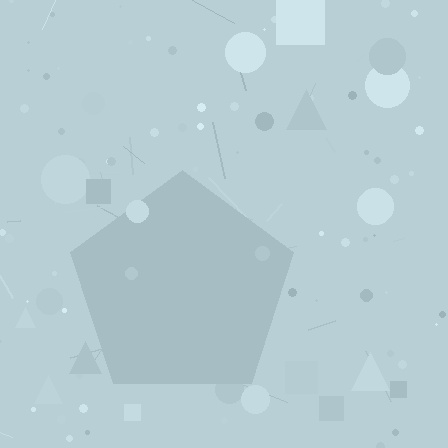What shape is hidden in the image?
A pentagon is hidden in the image.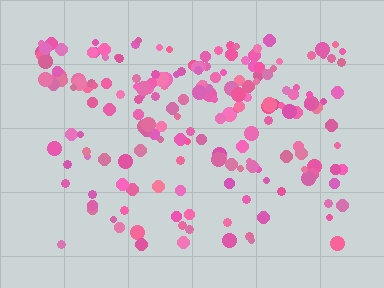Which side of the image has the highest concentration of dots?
The top.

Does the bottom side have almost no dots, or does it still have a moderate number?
Still a moderate number, just noticeably fewer than the top.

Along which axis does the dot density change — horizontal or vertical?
Vertical.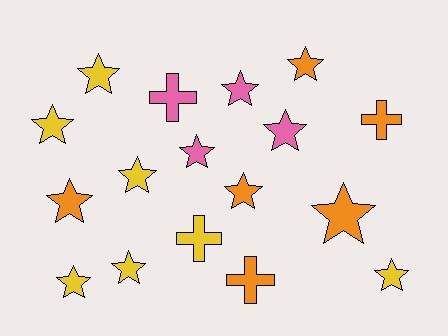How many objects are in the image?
There are 17 objects.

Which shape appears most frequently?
Star, with 13 objects.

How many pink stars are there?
There are 3 pink stars.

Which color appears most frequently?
Yellow, with 7 objects.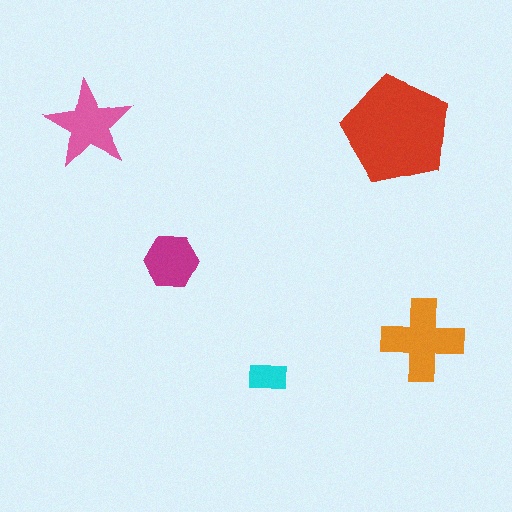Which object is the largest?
The red pentagon.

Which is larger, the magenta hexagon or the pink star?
The pink star.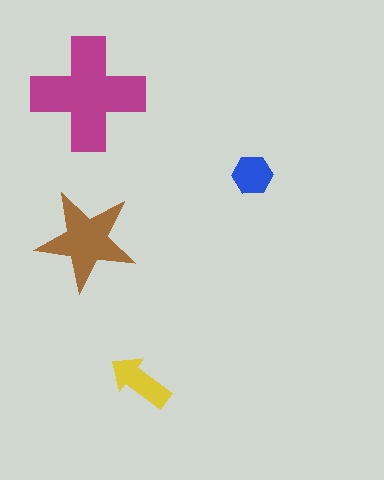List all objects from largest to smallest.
The magenta cross, the brown star, the yellow arrow, the blue hexagon.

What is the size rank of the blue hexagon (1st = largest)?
4th.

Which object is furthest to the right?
The blue hexagon is rightmost.